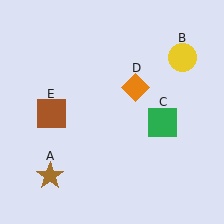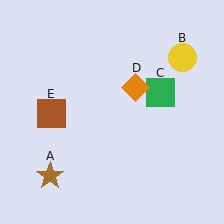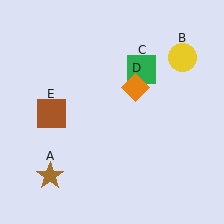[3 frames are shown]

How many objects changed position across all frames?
1 object changed position: green square (object C).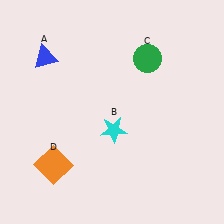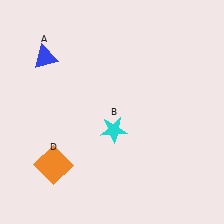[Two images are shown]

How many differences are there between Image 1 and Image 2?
There is 1 difference between the two images.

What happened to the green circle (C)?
The green circle (C) was removed in Image 2. It was in the top-right area of Image 1.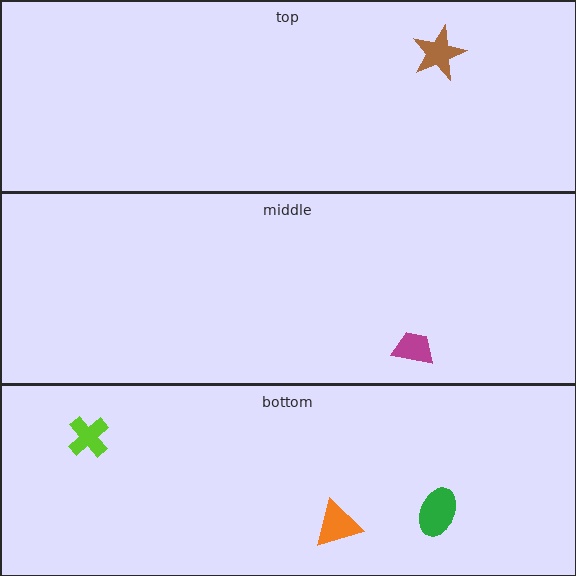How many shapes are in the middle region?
1.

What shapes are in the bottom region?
The orange triangle, the green ellipse, the lime cross.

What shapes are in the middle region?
The magenta trapezoid.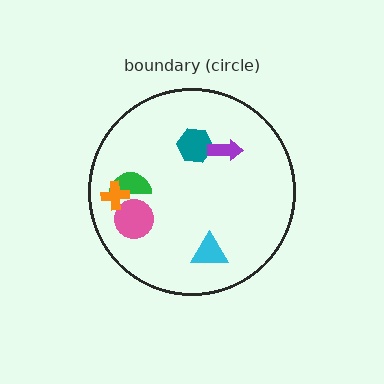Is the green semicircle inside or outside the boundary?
Inside.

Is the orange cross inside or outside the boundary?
Inside.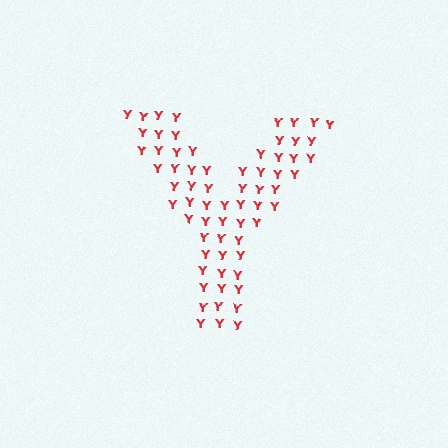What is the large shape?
The large shape is the letter Y.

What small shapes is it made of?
It is made of small letter Y's.